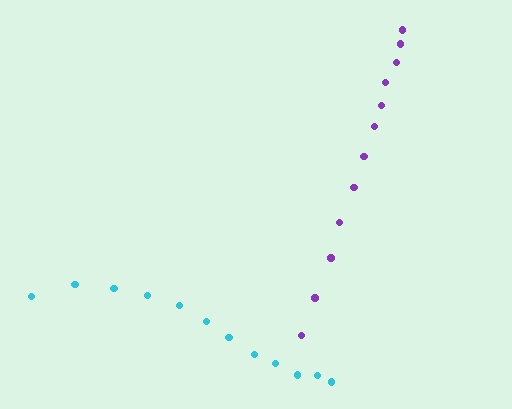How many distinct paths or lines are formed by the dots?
There are 2 distinct paths.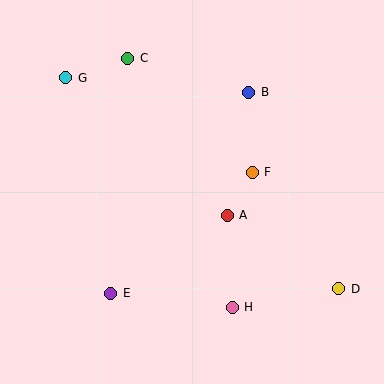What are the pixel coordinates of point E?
Point E is at (111, 293).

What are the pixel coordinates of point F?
Point F is at (252, 172).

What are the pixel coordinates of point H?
Point H is at (232, 307).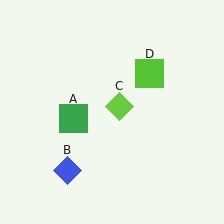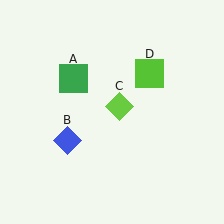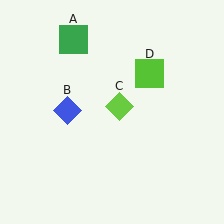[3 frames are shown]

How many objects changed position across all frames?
2 objects changed position: green square (object A), blue diamond (object B).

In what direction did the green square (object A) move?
The green square (object A) moved up.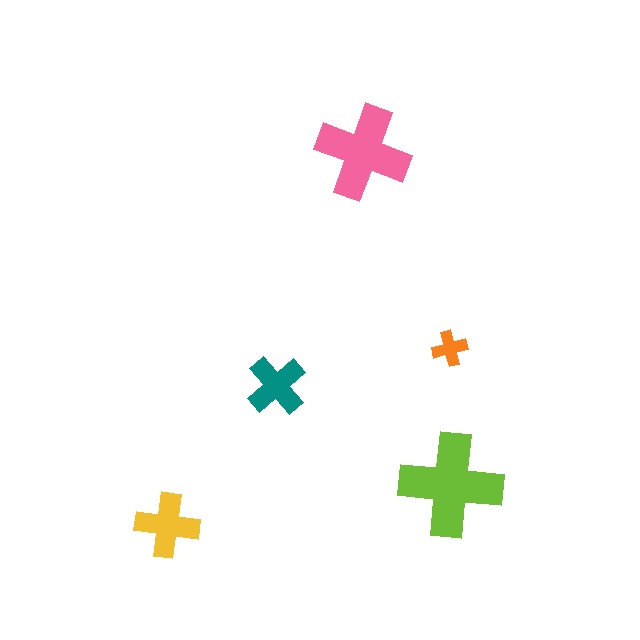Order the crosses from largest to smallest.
the lime one, the pink one, the yellow one, the teal one, the orange one.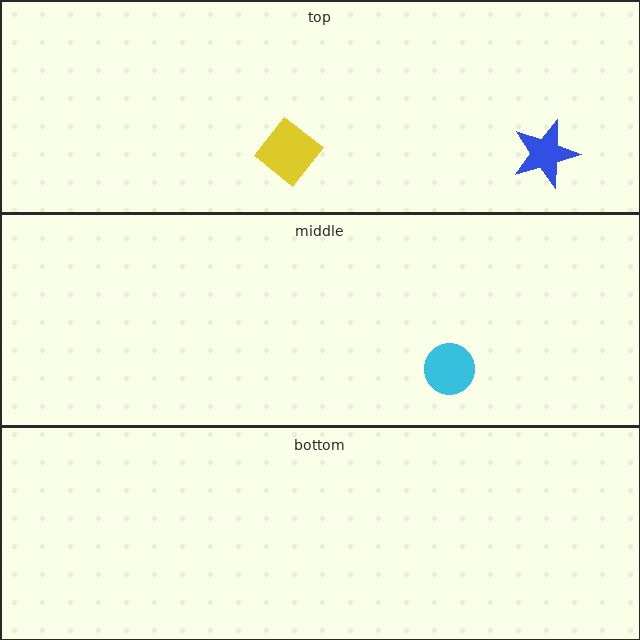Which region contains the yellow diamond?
The top region.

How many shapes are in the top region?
2.